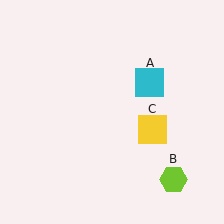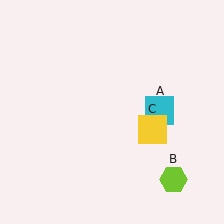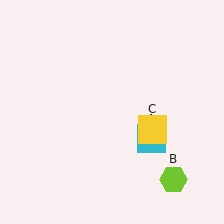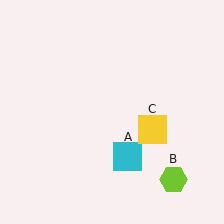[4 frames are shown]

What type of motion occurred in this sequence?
The cyan square (object A) rotated clockwise around the center of the scene.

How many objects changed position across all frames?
1 object changed position: cyan square (object A).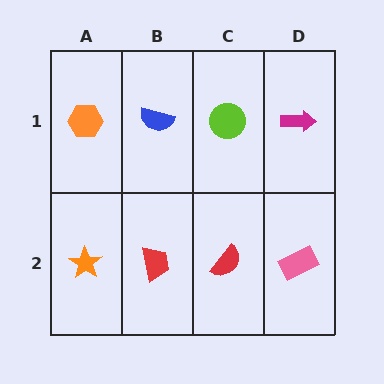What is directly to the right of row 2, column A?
A red trapezoid.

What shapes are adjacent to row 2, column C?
A lime circle (row 1, column C), a red trapezoid (row 2, column B), a pink rectangle (row 2, column D).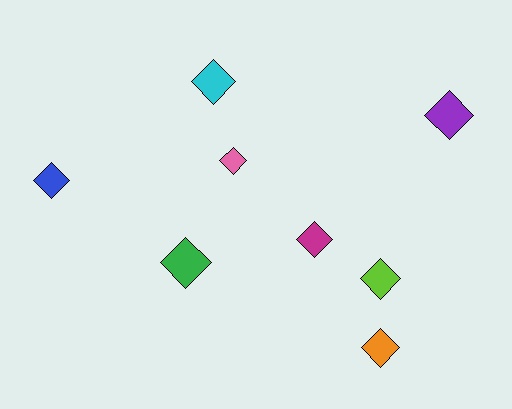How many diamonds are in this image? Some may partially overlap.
There are 8 diamonds.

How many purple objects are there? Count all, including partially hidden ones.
There is 1 purple object.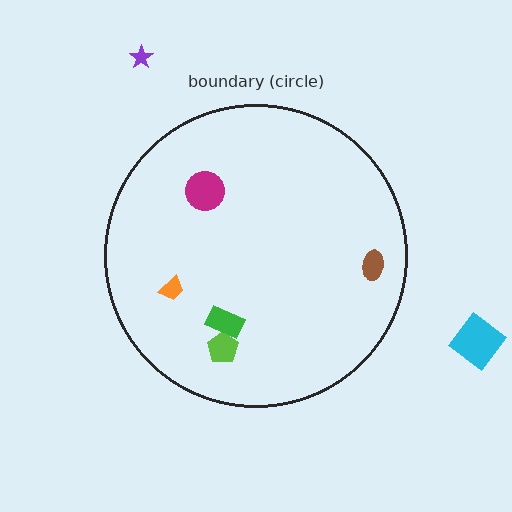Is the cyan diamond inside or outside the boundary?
Outside.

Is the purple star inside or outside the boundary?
Outside.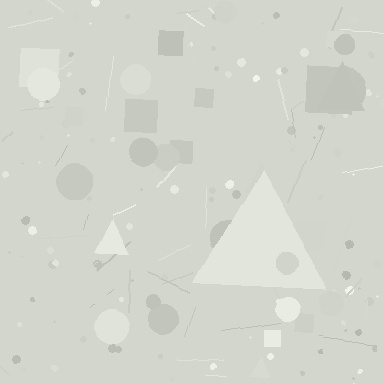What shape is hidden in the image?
A triangle is hidden in the image.